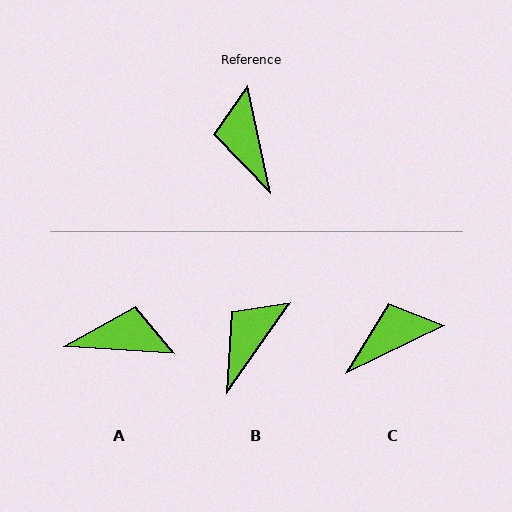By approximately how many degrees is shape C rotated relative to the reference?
Approximately 76 degrees clockwise.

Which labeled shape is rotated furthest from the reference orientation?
A, about 106 degrees away.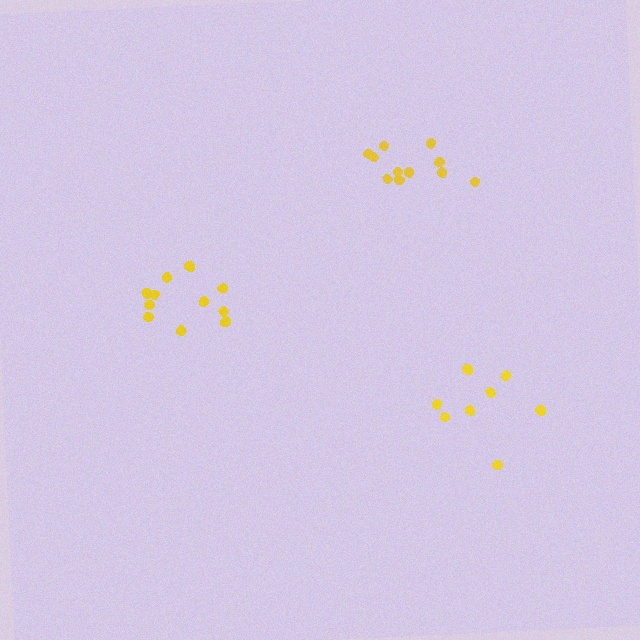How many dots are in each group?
Group 1: 8 dots, Group 2: 11 dots, Group 3: 11 dots (30 total).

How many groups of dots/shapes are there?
There are 3 groups.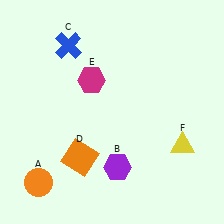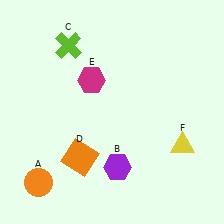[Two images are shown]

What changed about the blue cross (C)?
In Image 1, C is blue. In Image 2, it changed to lime.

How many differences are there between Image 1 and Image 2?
There is 1 difference between the two images.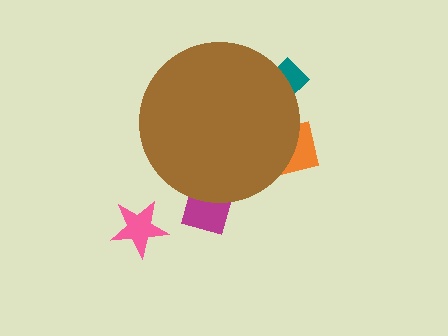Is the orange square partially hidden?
Yes, the orange square is partially hidden behind the brown circle.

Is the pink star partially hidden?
No, the pink star is fully visible.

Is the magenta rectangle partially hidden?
Yes, the magenta rectangle is partially hidden behind the brown circle.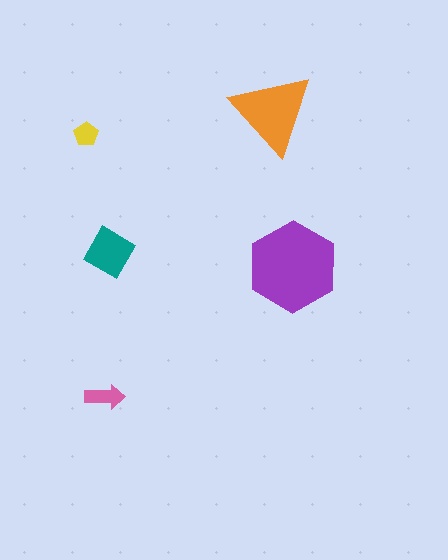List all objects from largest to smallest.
The purple hexagon, the orange triangle, the teal diamond, the pink arrow, the yellow pentagon.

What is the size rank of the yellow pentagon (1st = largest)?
5th.